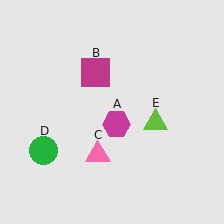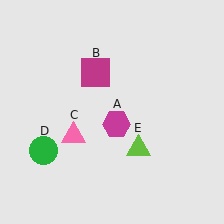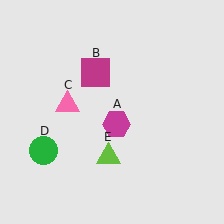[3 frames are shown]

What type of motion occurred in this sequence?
The pink triangle (object C), lime triangle (object E) rotated clockwise around the center of the scene.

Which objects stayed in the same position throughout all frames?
Magenta hexagon (object A) and magenta square (object B) and green circle (object D) remained stationary.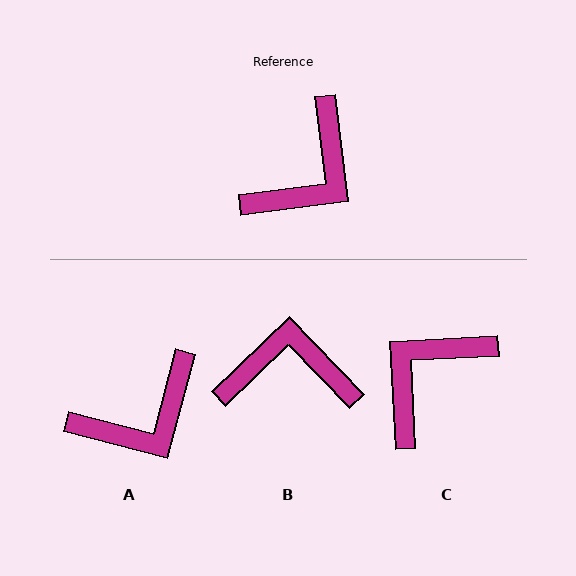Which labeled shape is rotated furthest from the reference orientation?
C, about 176 degrees away.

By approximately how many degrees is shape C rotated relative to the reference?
Approximately 176 degrees counter-clockwise.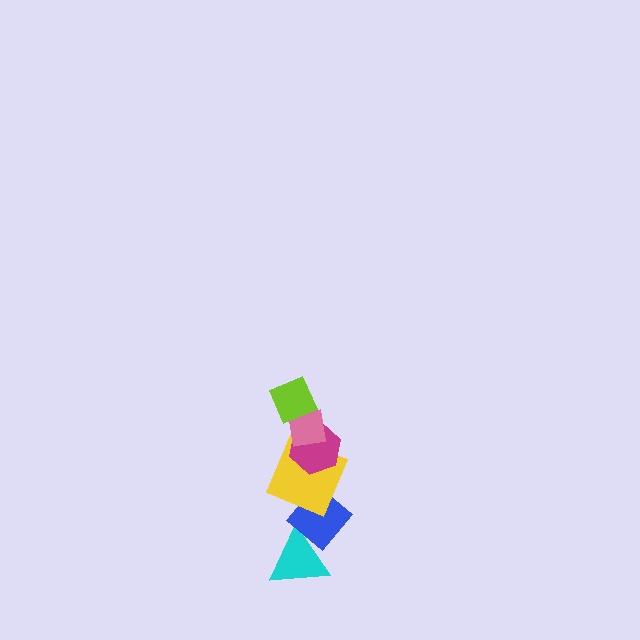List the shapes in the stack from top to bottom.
From top to bottom: the lime diamond, the pink square, the magenta hexagon, the yellow square, the blue diamond, the cyan triangle.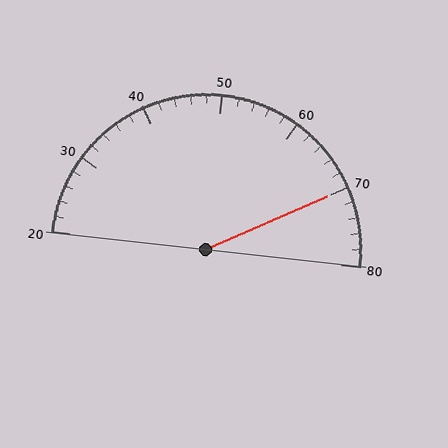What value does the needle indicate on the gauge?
The needle indicates approximately 70.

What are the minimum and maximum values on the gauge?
The gauge ranges from 20 to 80.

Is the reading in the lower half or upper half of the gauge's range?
The reading is in the upper half of the range (20 to 80).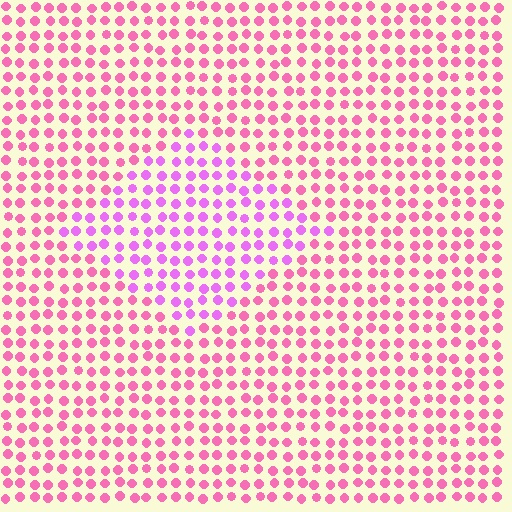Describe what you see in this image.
The image is filled with small pink elements in a uniform arrangement. A diamond-shaped region is visible where the elements are tinted to a slightly different hue, forming a subtle color boundary.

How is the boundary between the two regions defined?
The boundary is defined purely by a slight shift in hue (about 33 degrees). Spacing, size, and orientation are identical on both sides.